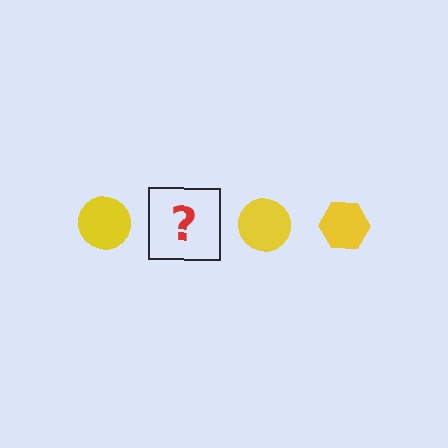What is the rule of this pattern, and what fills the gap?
The rule is that the pattern cycles through circle, hexagon shapes in yellow. The gap should be filled with a yellow hexagon.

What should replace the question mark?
The question mark should be replaced with a yellow hexagon.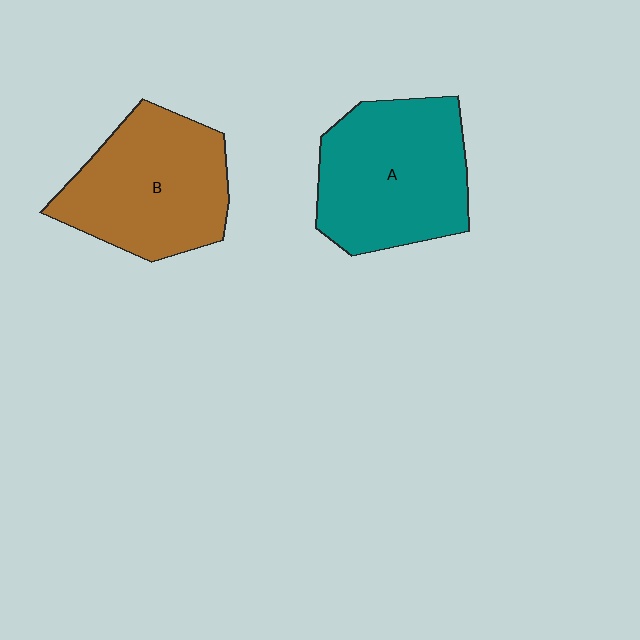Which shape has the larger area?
Shape A (teal).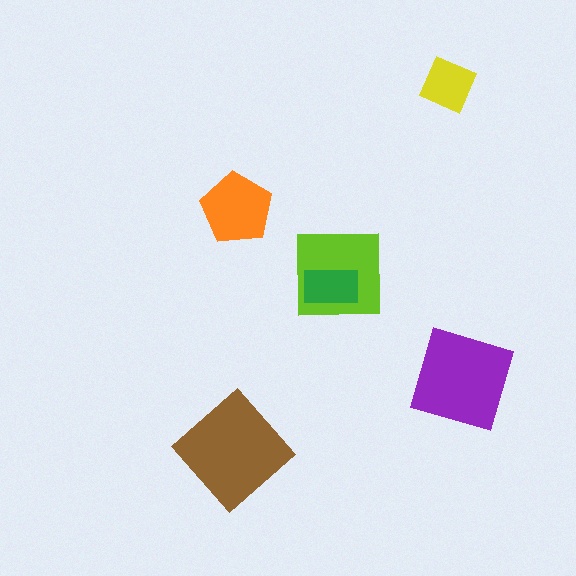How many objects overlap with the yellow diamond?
0 objects overlap with the yellow diamond.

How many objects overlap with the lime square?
1 object overlaps with the lime square.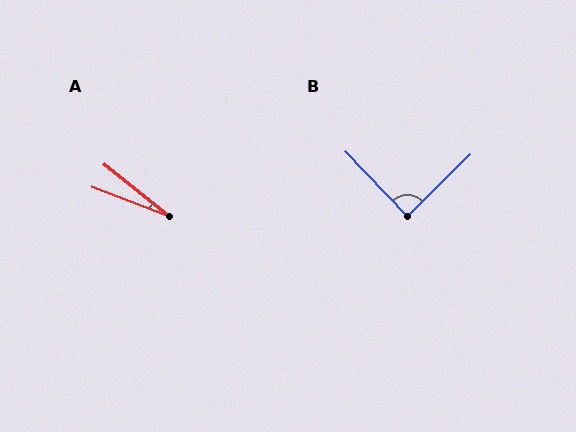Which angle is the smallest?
A, at approximately 18 degrees.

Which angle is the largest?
B, at approximately 89 degrees.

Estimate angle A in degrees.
Approximately 18 degrees.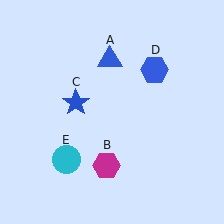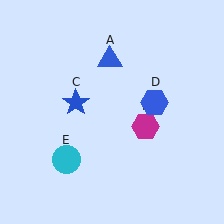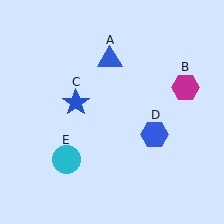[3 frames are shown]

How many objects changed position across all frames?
2 objects changed position: magenta hexagon (object B), blue hexagon (object D).